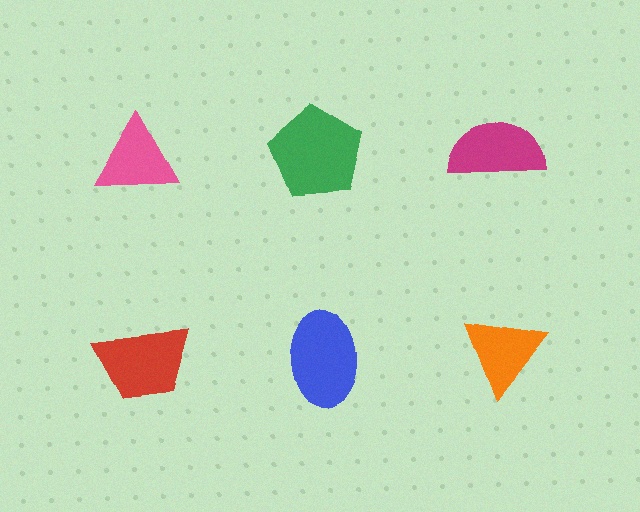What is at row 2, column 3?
An orange triangle.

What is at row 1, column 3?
A magenta semicircle.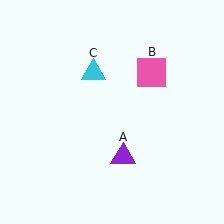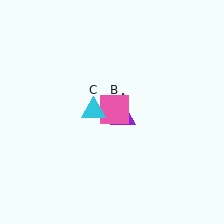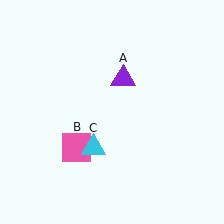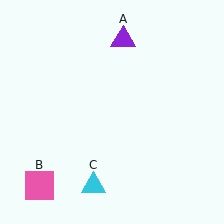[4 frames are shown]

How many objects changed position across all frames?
3 objects changed position: purple triangle (object A), pink square (object B), cyan triangle (object C).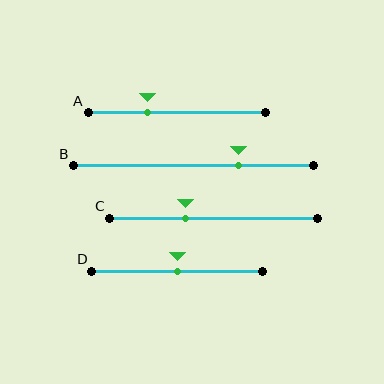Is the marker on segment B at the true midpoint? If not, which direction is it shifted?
No, the marker on segment B is shifted to the right by about 19% of the segment length.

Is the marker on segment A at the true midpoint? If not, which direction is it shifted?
No, the marker on segment A is shifted to the left by about 17% of the segment length.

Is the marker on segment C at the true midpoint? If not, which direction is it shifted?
No, the marker on segment C is shifted to the left by about 14% of the segment length.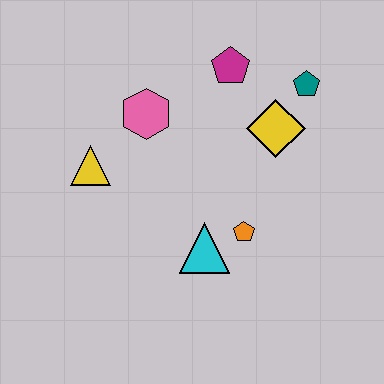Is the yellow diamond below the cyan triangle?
No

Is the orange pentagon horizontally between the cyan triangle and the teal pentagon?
Yes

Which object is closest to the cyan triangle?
The orange pentagon is closest to the cyan triangle.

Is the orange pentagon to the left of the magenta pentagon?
No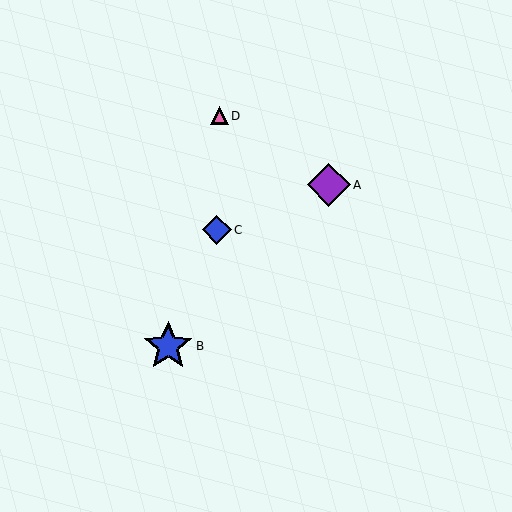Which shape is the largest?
The blue star (labeled B) is the largest.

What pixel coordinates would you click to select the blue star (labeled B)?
Click at (168, 346) to select the blue star B.